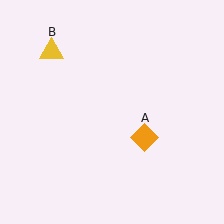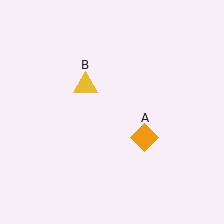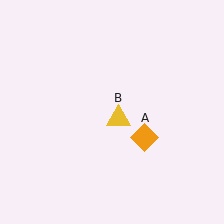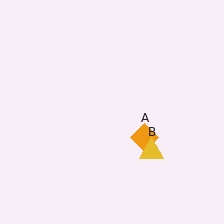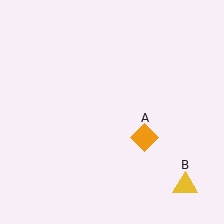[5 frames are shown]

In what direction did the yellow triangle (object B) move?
The yellow triangle (object B) moved down and to the right.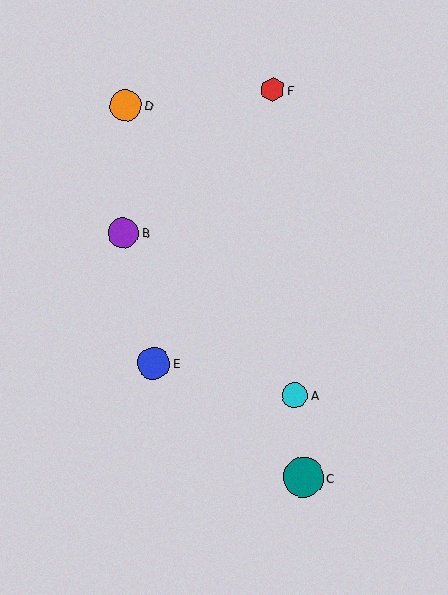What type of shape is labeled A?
Shape A is a cyan circle.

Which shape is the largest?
The teal circle (labeled C) is the largest.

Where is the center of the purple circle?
The center of the purple circle is at (123, 233).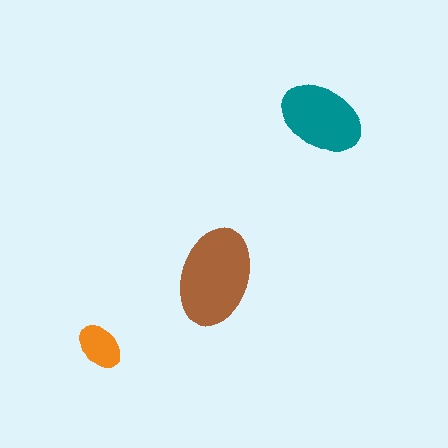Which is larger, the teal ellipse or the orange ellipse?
The teal one.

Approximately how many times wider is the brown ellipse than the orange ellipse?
About 2 times wider.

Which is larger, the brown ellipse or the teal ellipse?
The brown one.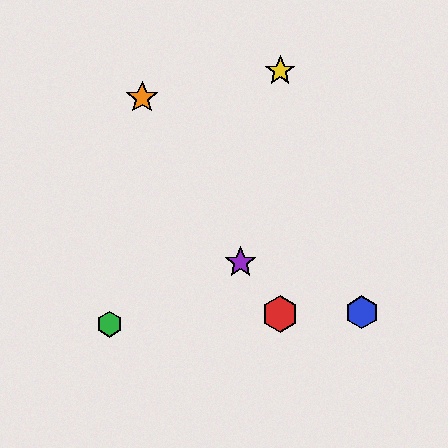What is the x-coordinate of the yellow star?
The yellow star is at x≈280.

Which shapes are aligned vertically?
The red hexagon, the yellow star are aligned vertically.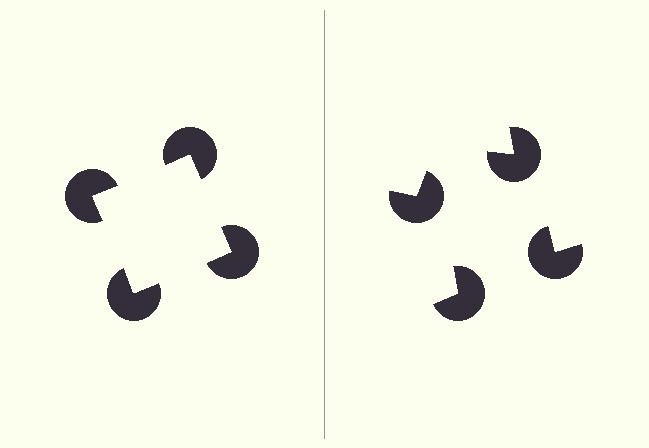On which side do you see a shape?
An illusory square appears on the left side. On the right side the wedge cuts are rotated, so no coherent shape forms.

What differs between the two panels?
The pac-man discs are positioned identically on both sides; only the wedge orientations differ. On the left they align to a square; on the right they are misaligned.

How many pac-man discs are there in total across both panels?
8 — 4 on each side.